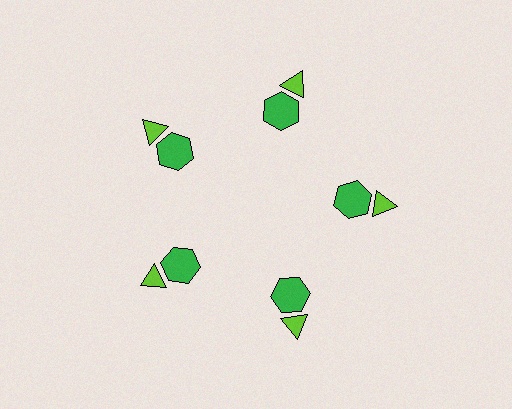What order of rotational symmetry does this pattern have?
This pattern has 5-fold rotational symmetry.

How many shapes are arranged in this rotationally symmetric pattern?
There are 10 shapes, arranged in 5 groups of 2.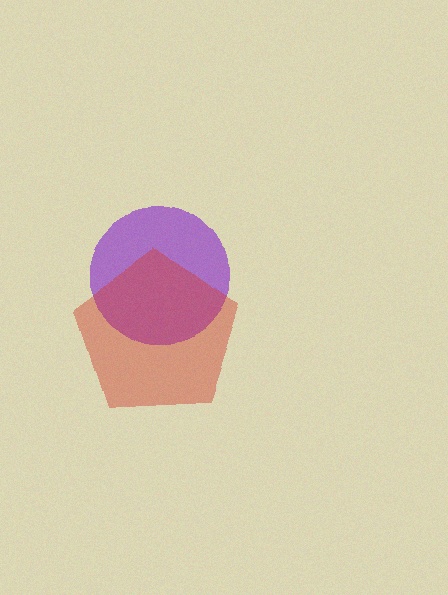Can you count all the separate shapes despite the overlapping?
Yes, there are 2 separate shapes.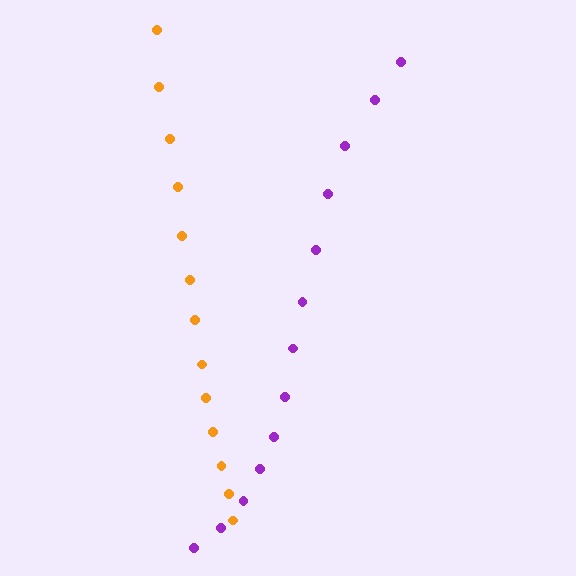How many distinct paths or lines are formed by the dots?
There are 2 distinct paths.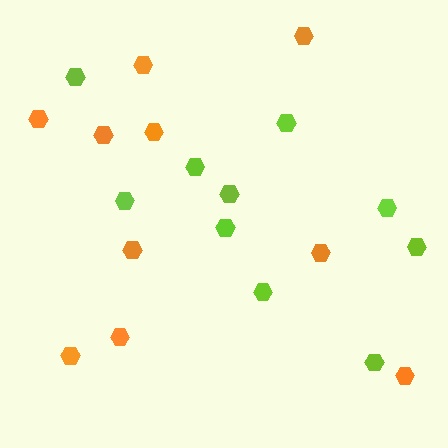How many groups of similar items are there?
There are 2 groups: one group of lime hexagons (10) and one group of orange hexagons (10).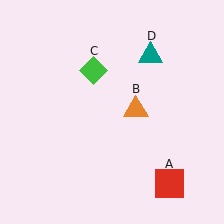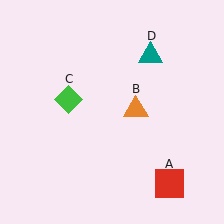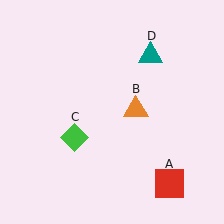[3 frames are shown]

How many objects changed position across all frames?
1 object changed position: green diamond (object C).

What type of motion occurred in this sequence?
The green diamond (object C) rotated counterclockwise around the center of the scene.